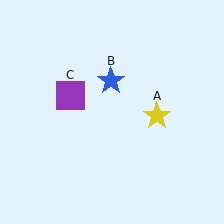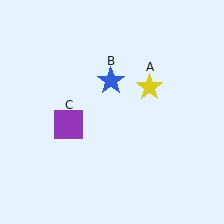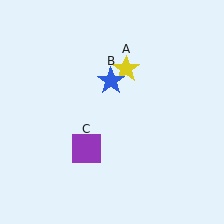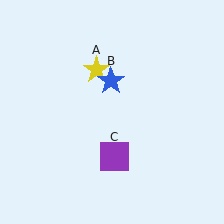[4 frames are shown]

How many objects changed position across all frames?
2 objects changed position: yellow star (object A), purple square (object C).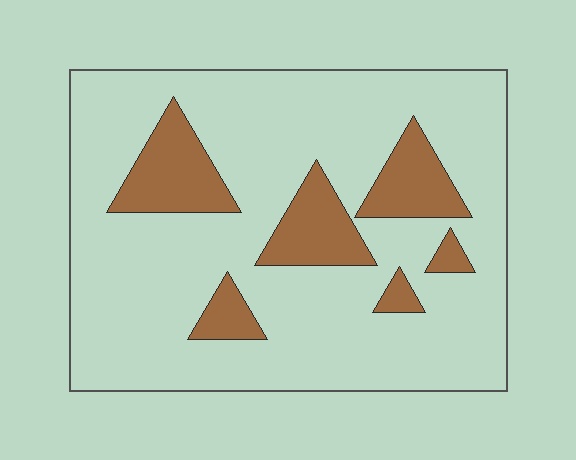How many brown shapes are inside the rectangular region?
6.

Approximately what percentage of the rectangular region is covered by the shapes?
Approximately 20%.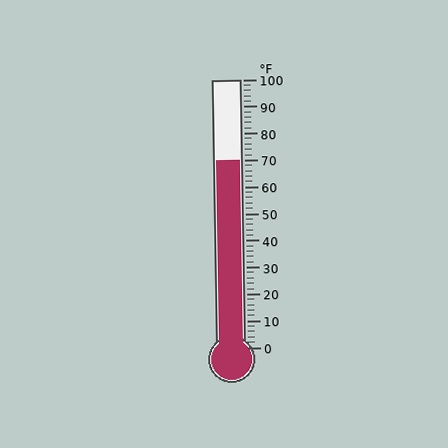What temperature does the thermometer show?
The thermometer shows approximately 70°F.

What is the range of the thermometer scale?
The thermometer scale ranges from 0°F to 100°F.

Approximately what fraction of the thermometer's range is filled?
The thermometer is filled to approximately 70% of its range.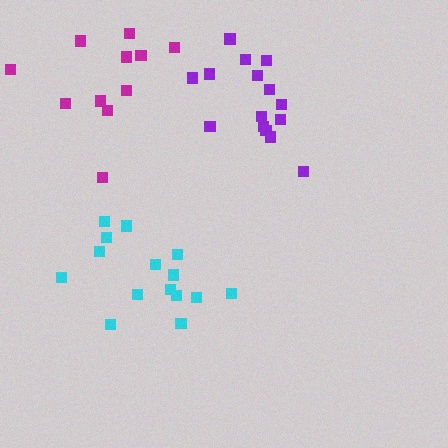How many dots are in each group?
Group 1: 15 dots, Group 2: 11 dots, Group 3: 15 dots (41 total).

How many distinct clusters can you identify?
There are 3 distinct clusters.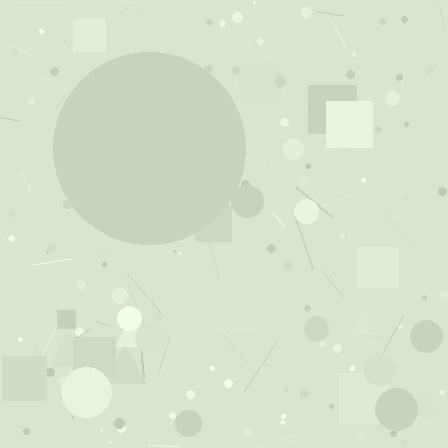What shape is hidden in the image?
A circle is hidden in the image.